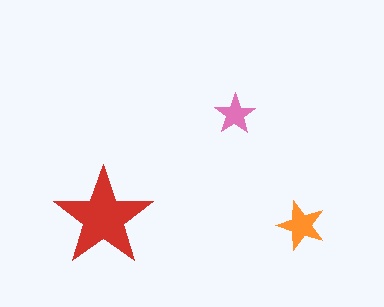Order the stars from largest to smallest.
the red one, the orange one, the pink one.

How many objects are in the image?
There are 3 objects in the image.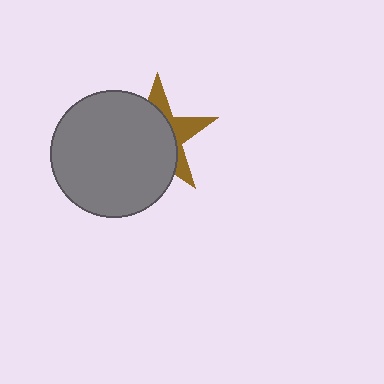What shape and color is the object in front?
The object in front is a gray circle.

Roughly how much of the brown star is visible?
A small part of it is visible (roughly 34%).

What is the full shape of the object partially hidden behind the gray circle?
The partially hidden object is a brown star.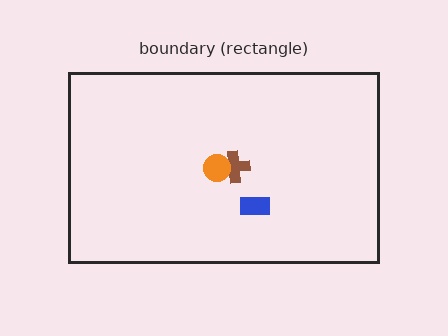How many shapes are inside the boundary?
3 inside, 0 outside.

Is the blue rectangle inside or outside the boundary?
Inside.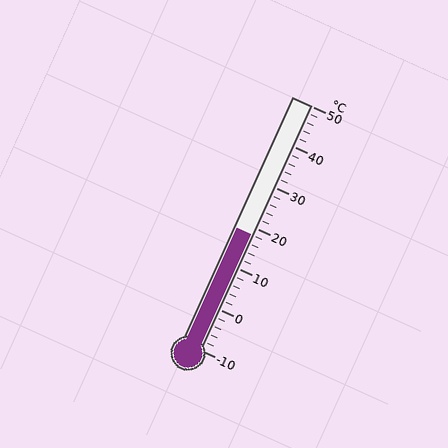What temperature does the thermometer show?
The thermometer shows approximately 18°C.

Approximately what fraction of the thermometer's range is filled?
The thermometer is filled to approximately 45% of its range.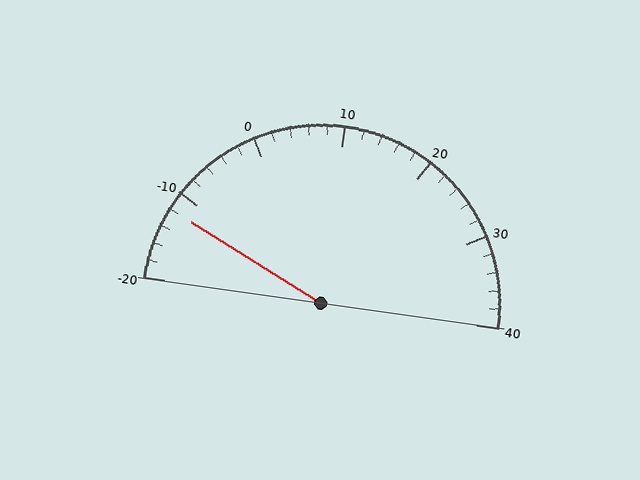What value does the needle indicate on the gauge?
The needle indicates approximately -12.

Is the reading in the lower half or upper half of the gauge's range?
The reading is in the lower half of the range (-20 to 40).